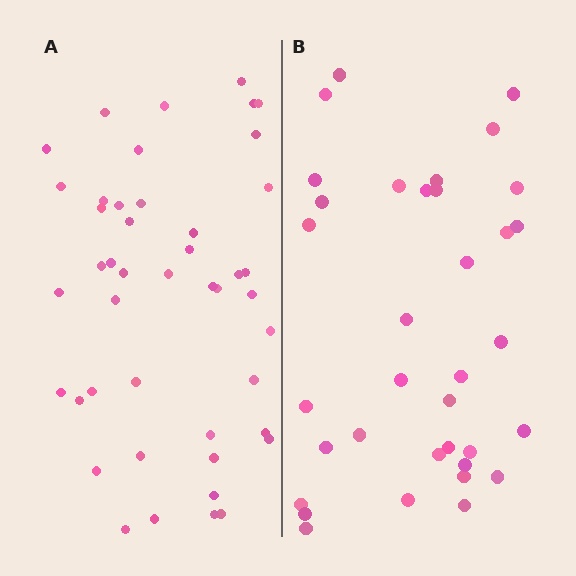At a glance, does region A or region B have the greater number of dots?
Region A (the left region) has more dots.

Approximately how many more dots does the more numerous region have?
Region A has roughly 10 or so more dots than region B.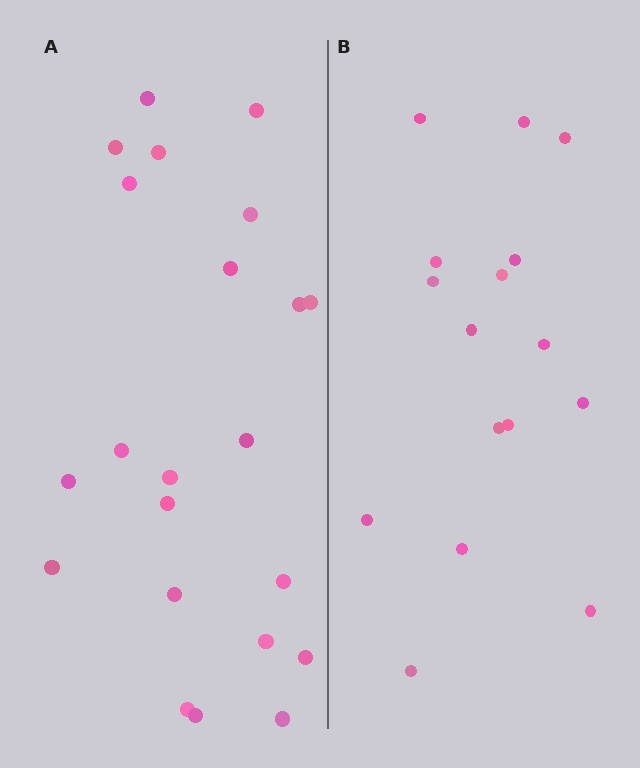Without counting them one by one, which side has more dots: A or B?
Region A (the left region) has more dots.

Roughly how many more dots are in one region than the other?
Region A has about 6 more dots than region B.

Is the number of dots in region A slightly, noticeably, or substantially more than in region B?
Region A has noticeably more, but not dramatically so. The ratio is roughly 1.4 to 1.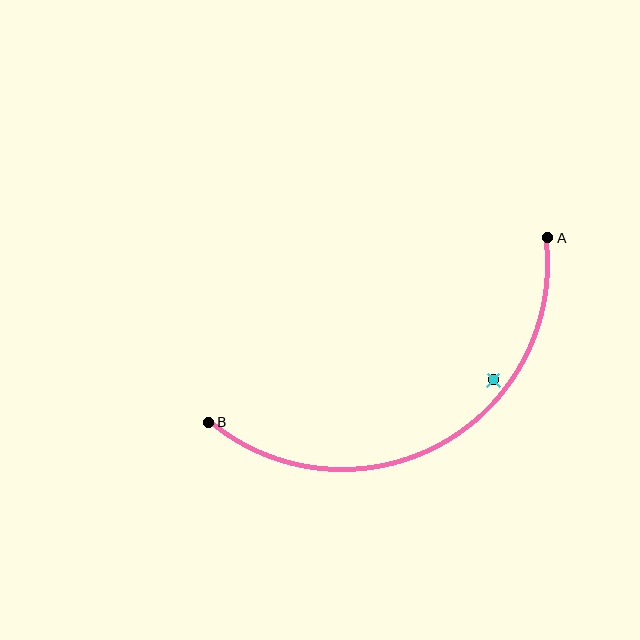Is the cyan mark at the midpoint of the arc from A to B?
No — the cyan mark does not lie on the arc at all. It sits slightly inside the curve.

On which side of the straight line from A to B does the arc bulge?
The arc bulges below the straight line connecting A and B.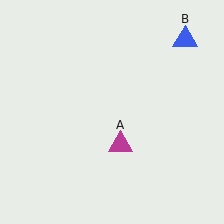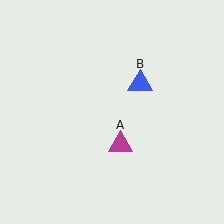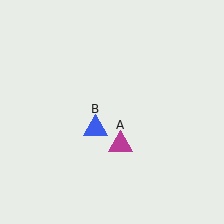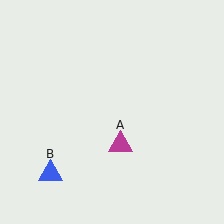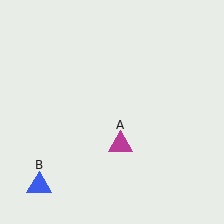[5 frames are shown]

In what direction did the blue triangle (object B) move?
The blue triangle (object B) moved down and to the left.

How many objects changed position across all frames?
1 object changed position: blue triangle (object B).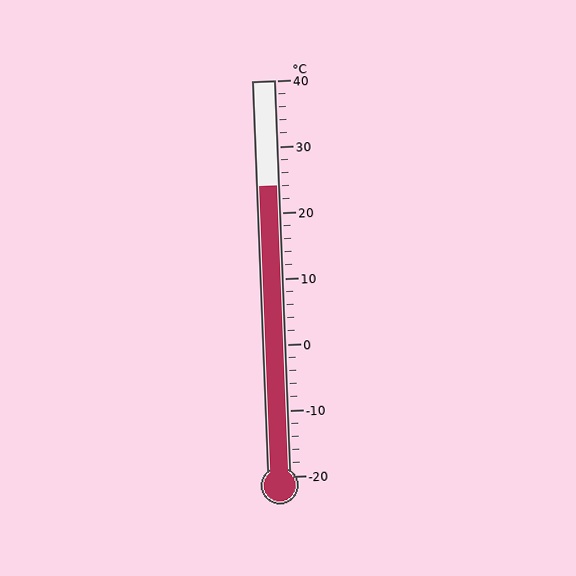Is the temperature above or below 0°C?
The temperature is above 0°C.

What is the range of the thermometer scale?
The thermometer scale ranges from -20°C to 40°C.